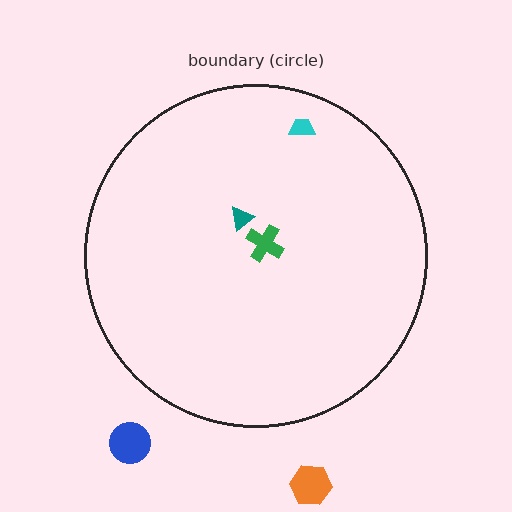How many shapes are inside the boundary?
3 inside, 2 outside.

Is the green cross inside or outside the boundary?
Inside.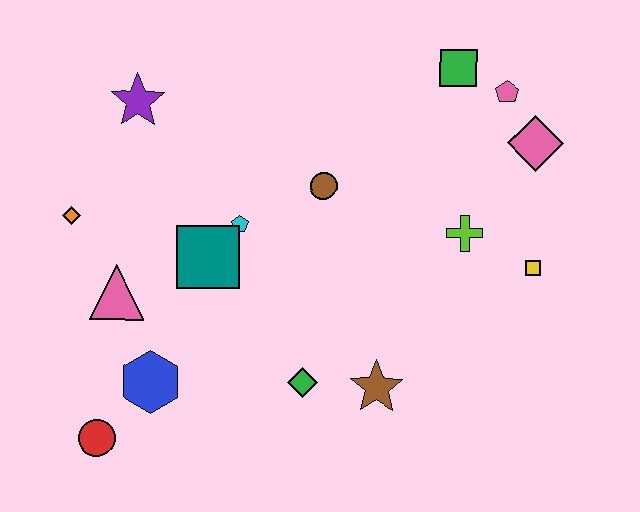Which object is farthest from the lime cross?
The red circle is farthest from the lime cross.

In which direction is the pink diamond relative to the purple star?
The pink diamond is to the right of the purple star.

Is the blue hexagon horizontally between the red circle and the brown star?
Yes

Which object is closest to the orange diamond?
The pink triangle is closest to the orange diamond.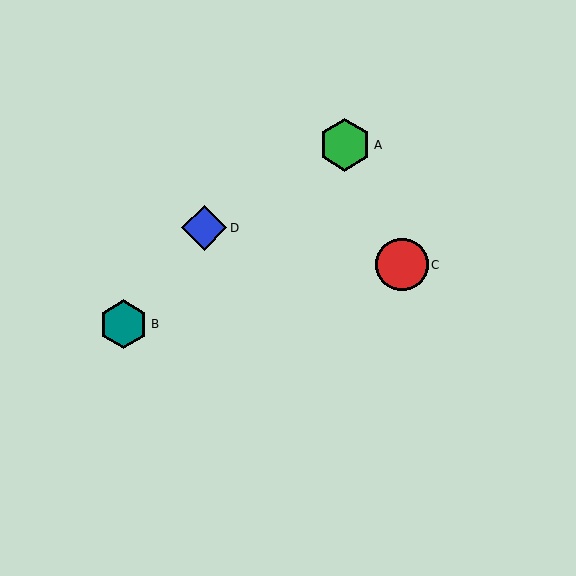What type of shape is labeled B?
Shape B is a teal hexagon.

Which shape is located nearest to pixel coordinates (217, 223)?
The blue diamond (labeled D) at (204, 228) is nearest to that location.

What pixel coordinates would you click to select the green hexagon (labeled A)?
Click at (345, 145) to select the green hexagon A.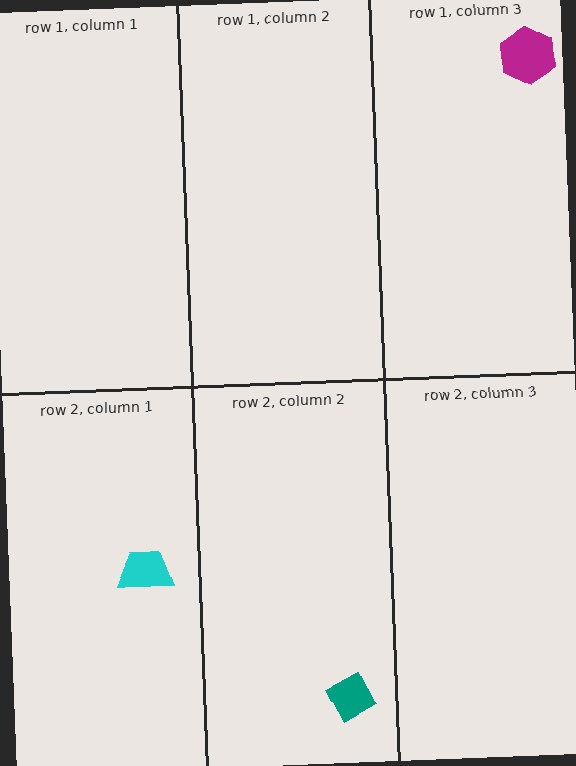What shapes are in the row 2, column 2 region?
The teal diamond.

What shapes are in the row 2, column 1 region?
The cyan trapezoid.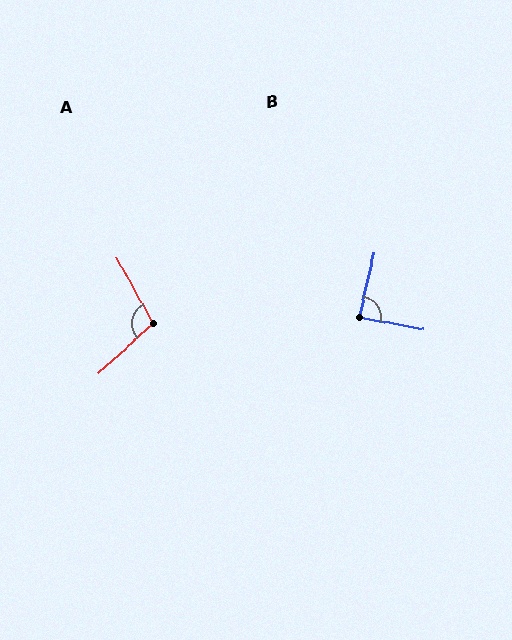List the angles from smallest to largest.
B (88°), A (104°).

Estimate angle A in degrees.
Approximately 104 degrees.